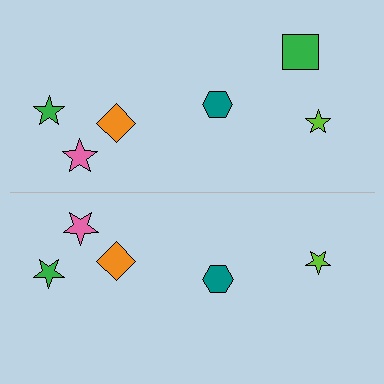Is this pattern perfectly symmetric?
No, the pattern is not perfectly symmetric. A green square is missing from the bottom side.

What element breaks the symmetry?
A green square is missing from the bottom side.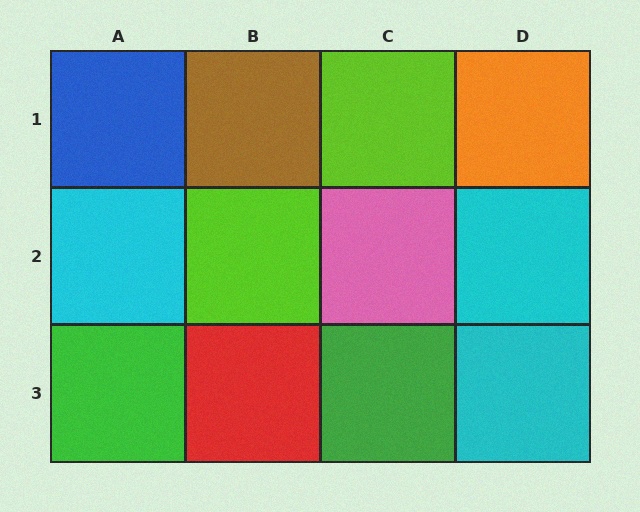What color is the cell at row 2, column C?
Pink.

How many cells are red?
1 cell is red.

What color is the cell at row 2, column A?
Cyan.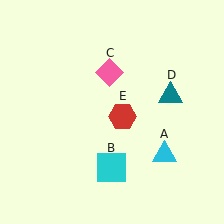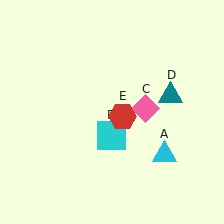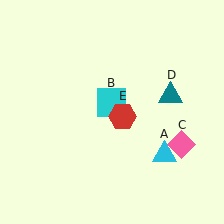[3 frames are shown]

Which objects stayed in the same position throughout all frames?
Cyan triangle (object A) and teal triangle (object D) and red hexagon (object E) remained stationary.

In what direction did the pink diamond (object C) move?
The pink diamond (object C) moved down and to the right.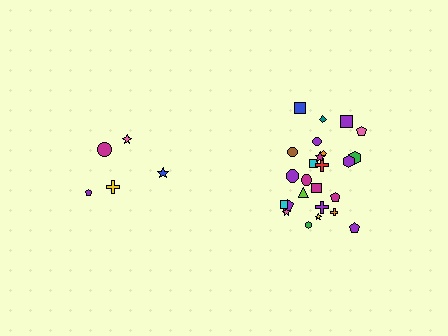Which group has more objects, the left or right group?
The right group.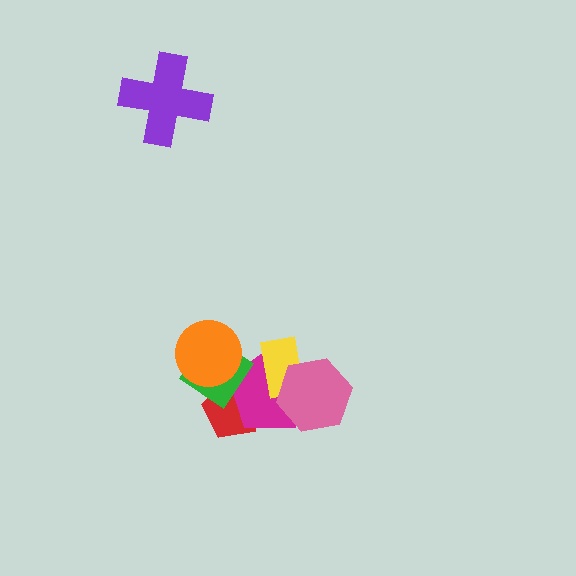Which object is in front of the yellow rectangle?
The pink hexagon is in front of the yellow rectangle.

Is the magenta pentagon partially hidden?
Yes, it is partially covered by another shape.